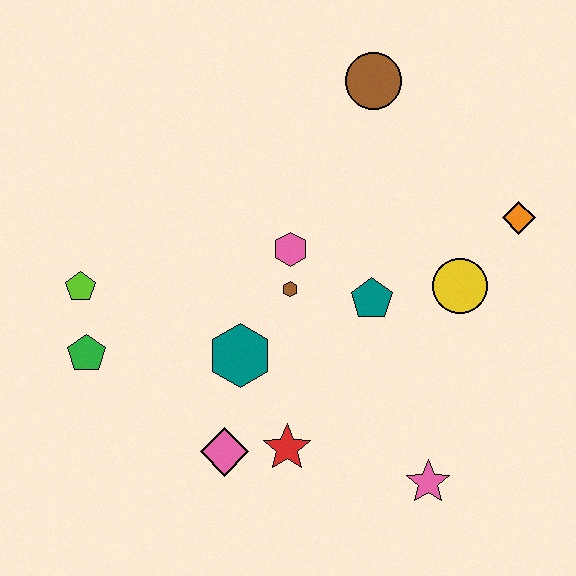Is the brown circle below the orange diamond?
No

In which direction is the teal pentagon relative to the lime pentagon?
The teal pentagon is to the right of the lime pentagon.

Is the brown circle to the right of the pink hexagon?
Yes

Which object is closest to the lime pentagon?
The green pentagon is closest to the lime pentagon.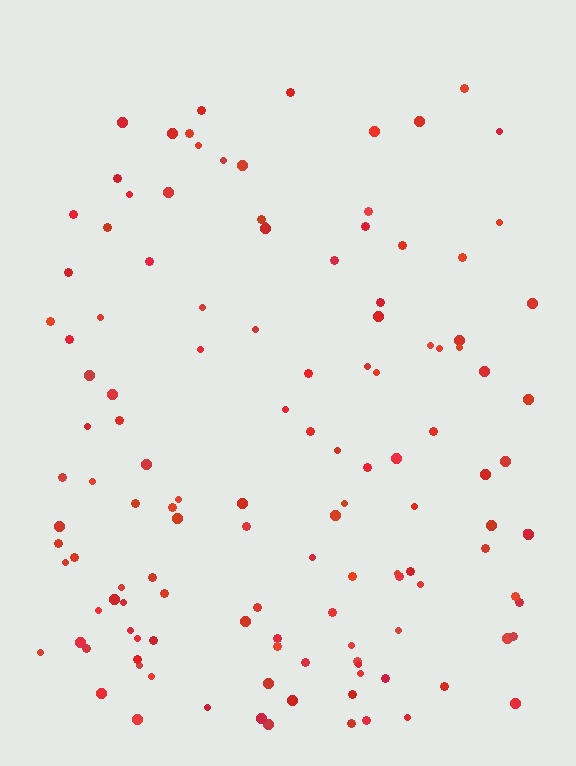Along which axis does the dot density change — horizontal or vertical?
Vertical.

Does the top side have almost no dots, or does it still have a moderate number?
Still a moderate number, just noticeably fewer than the bottom.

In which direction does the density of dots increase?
From top to bottom, with the bottom side densest.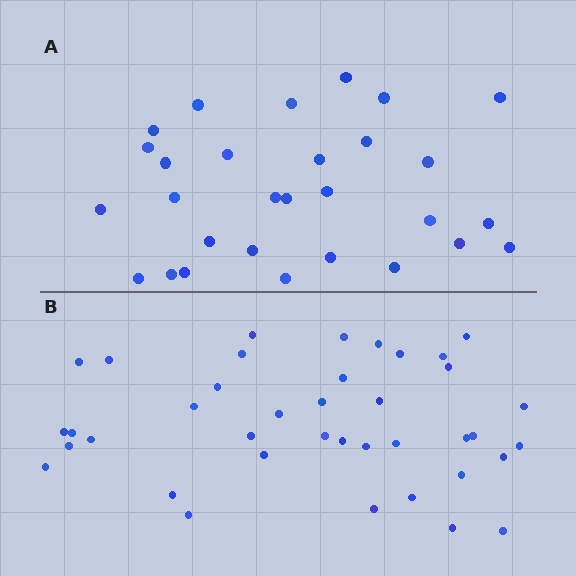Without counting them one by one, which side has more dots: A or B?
Region B (the bottom region) has more dots.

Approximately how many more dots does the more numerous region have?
Region B has roughly 10 or so more dots than region A.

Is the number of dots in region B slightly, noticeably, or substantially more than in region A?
Region B has noticeably more, but not dramatically so. The ratio is roughly 1.3 to 1.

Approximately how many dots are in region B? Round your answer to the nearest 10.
About 40 dots. (The exact count is 39, which rounds to 40.)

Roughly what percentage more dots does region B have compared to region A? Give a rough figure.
About 35% more.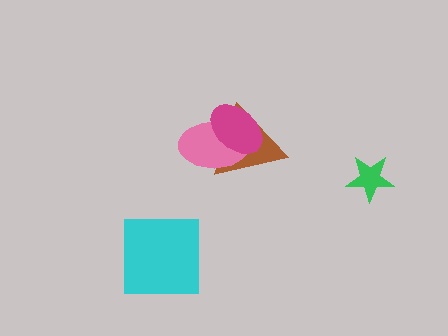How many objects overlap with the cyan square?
0 objects overlap with the cyan square.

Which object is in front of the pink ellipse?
The magenta ellipse is in front of the pink ellipse.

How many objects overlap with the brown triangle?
2 objects overlap with the brown triangle.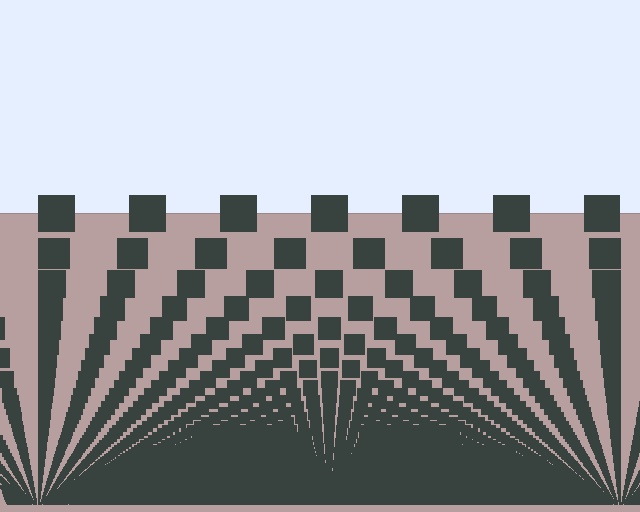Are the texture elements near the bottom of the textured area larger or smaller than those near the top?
Smaller. The gradient is inverted — elements near the bottom are smaller and denser.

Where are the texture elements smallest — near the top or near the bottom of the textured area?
Near the bottom.